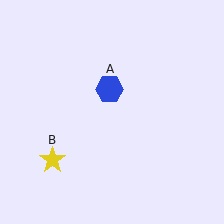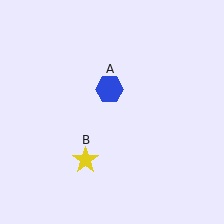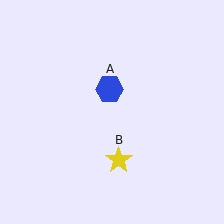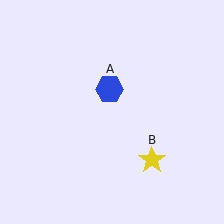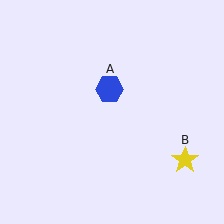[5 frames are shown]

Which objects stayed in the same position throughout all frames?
Blue hexagon (object A) remained stationary.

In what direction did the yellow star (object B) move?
The yellow star (object B) moved right.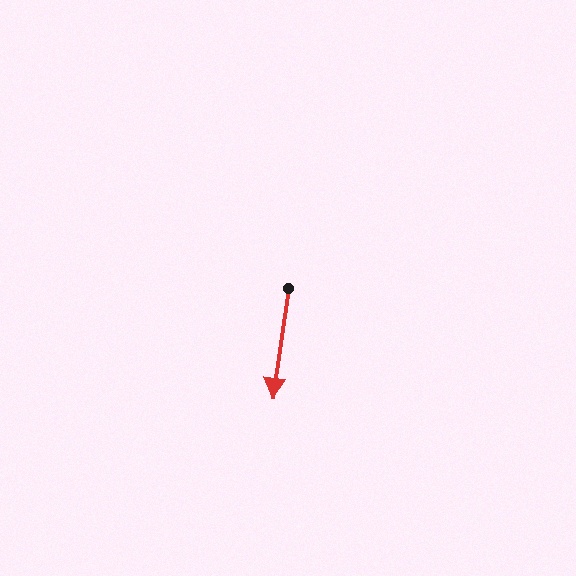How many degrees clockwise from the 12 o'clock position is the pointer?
Approximately 188 degrees.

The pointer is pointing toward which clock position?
Roughly 6 o'clock.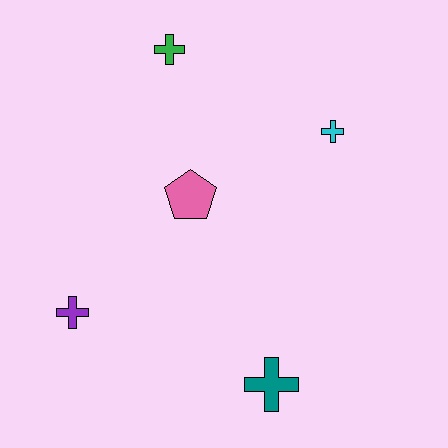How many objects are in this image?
There are 5 objects.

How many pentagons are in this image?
There is 1 pentagon.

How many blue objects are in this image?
There are no blue objects.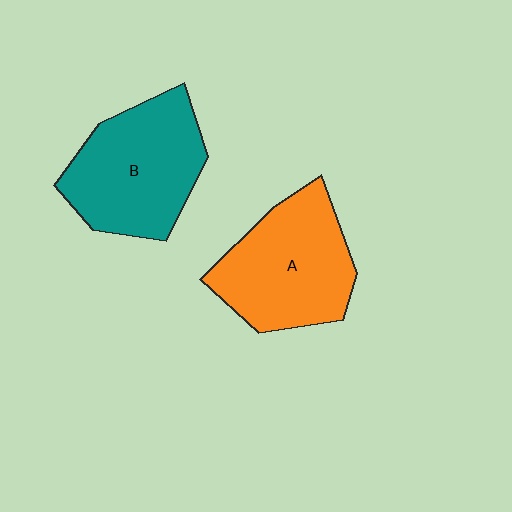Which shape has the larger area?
Shape B (teal).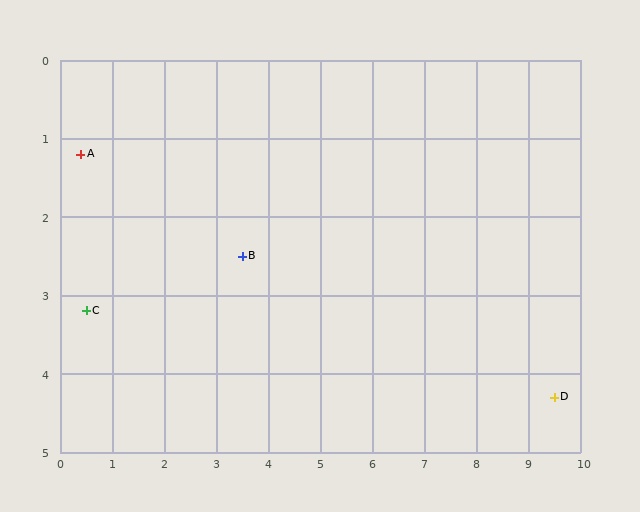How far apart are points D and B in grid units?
Points D and B are about 6.3 grid units apart.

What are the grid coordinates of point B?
Point B is at approximately (3.5, 2.5).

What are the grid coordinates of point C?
Point C is at approximately (0.5, 3.2).